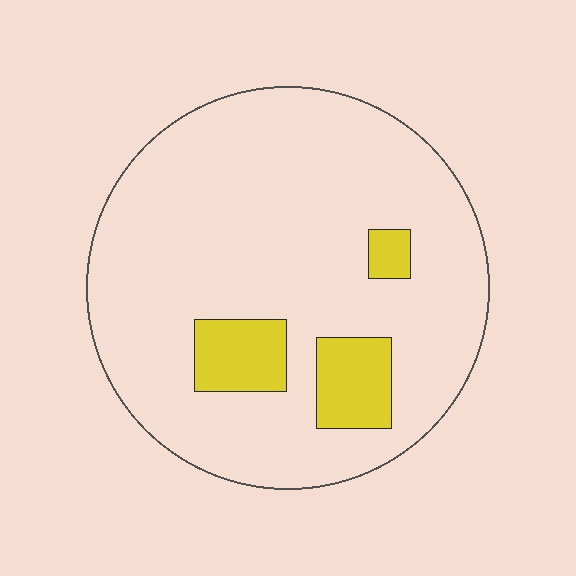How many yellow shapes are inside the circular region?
3.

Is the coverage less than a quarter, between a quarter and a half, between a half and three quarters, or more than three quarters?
Less than a quarter.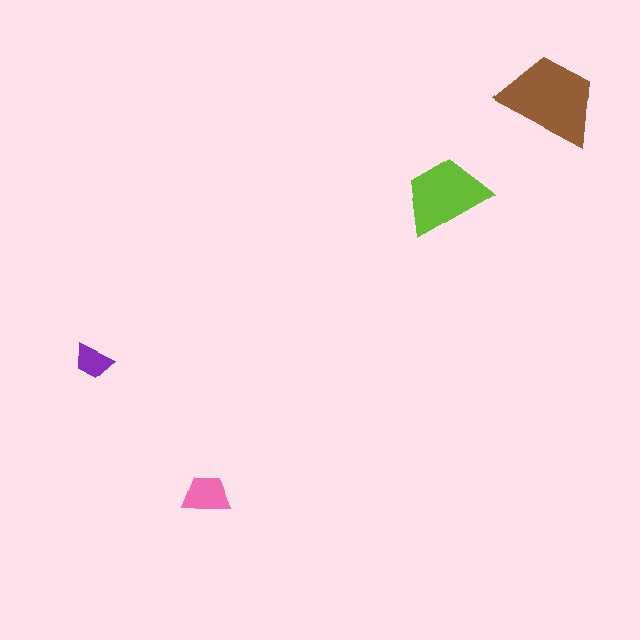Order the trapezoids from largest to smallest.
the brown one, the lime one, the pink one, the purple one.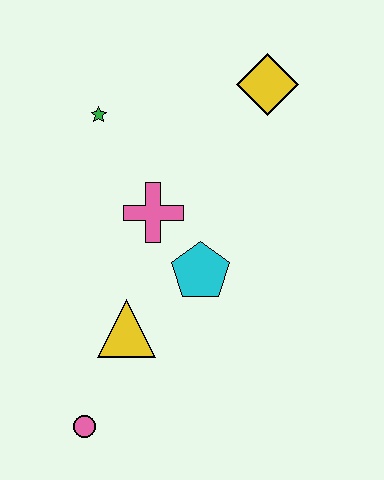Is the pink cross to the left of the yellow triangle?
No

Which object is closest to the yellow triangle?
The cyan pentagon is closest to the yellow triangle.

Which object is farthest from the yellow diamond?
The pink circle is farthest from the yellow diamond.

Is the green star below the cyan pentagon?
No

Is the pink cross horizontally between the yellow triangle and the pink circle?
No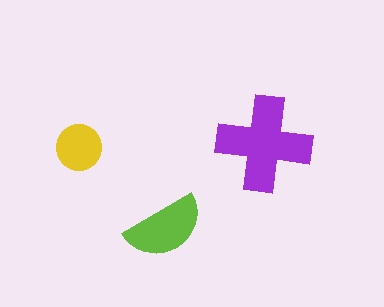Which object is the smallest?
The yellow circle.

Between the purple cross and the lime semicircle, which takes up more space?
The purple cross.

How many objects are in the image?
There are 3 objects in the image.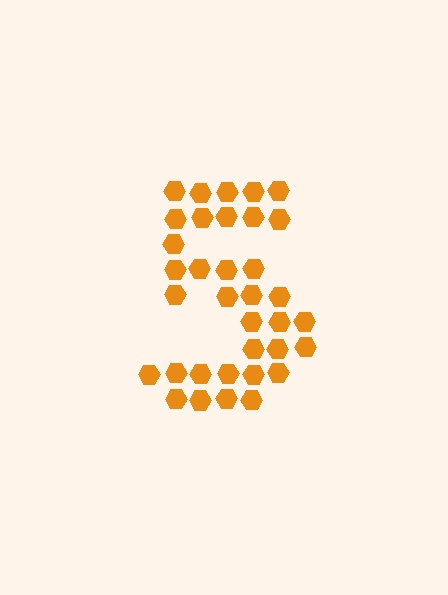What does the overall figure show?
The overall figure shows the digit 5.